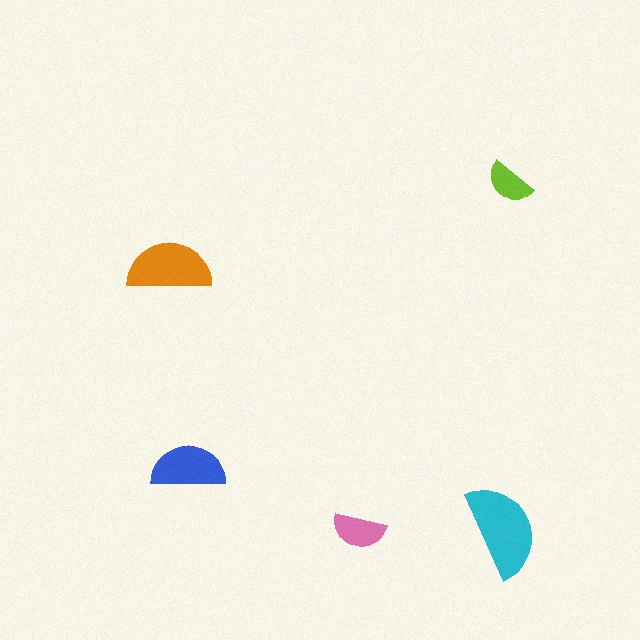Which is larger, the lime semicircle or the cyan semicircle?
The cyan one.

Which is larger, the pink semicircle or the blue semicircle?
The blue one.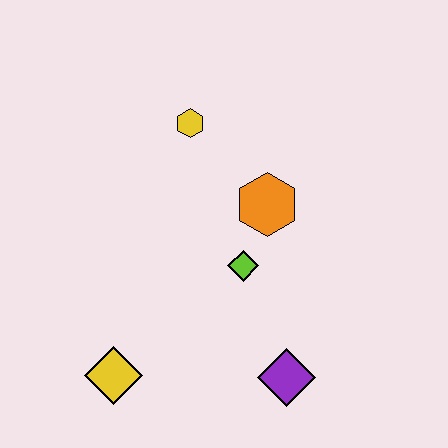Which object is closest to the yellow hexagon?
The orange hexagon is closest to the yellow hexagon.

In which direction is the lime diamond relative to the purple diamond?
The lime diamond is above the purple diamond.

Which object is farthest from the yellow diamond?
The yellow hexagon is farthest from the yellow diamond.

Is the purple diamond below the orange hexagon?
Yes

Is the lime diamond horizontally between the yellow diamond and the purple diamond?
Yes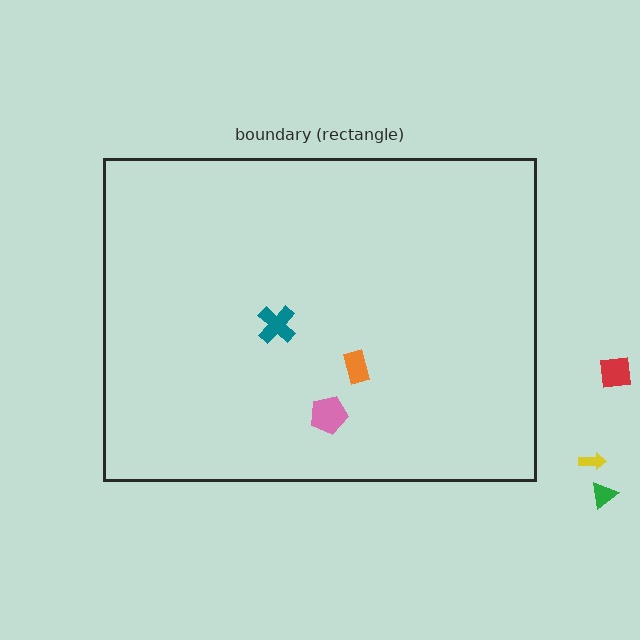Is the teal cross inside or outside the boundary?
Inside.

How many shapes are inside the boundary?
3 inside, 3 outside.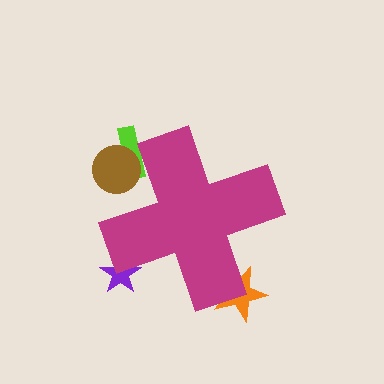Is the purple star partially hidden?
Yes, the purple star is partially hidden behind the magenta cross.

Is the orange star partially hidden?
Yes, the orange star is partially hidden behind the magenta cross.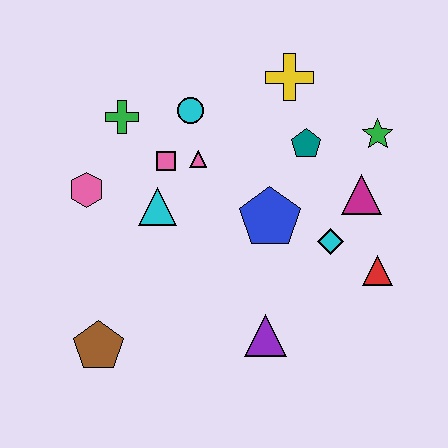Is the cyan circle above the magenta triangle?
Yes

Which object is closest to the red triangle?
The cyan diamond is closest to the red triangle.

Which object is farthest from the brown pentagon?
The green star is farthest from the brown pentagon.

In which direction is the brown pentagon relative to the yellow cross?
The brown pentagon is below the yellow cross.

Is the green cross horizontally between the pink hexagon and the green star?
Yes